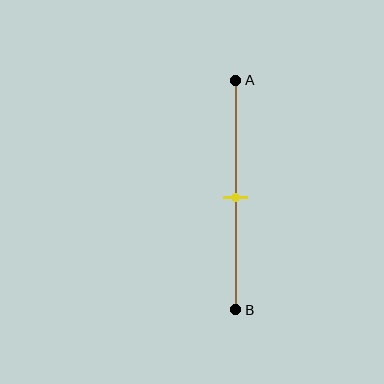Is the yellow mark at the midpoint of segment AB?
Yes, the mark is approximately at the midpoint.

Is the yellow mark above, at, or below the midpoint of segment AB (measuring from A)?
The yellow mark is approximately at the midpoint of segment AB.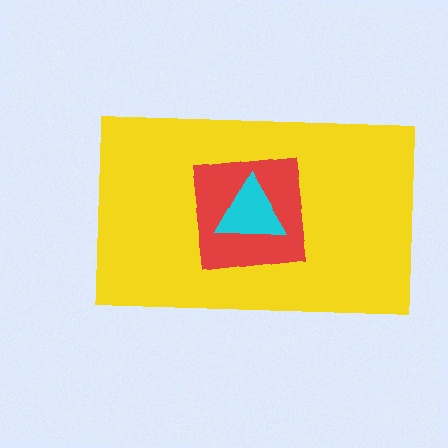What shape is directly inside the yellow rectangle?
The red square.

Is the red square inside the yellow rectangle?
Yes.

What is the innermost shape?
The cyan triangle.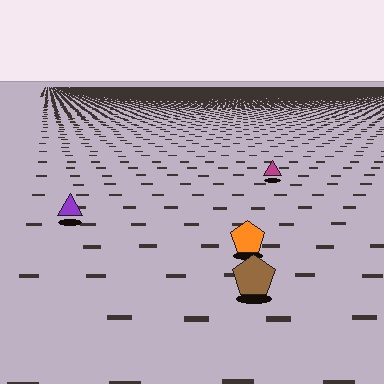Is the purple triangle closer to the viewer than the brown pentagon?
No. The brown pentagon is closer — you can tell from the texture gradient: the ground texture is coarser near it.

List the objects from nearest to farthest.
From nearest to farthest: the brown pentagon, the orange pentagon, the purple triangle, the magenta triangle.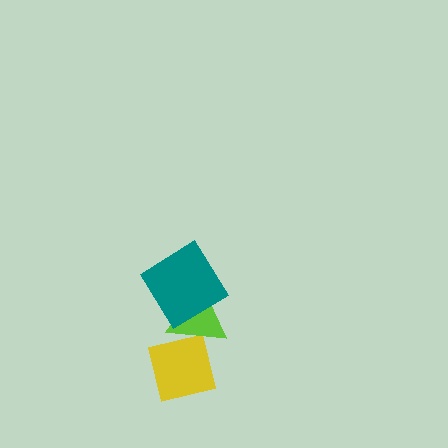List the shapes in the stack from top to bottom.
From top to bottom: the teal diamond, the lime triangle, the yellow square.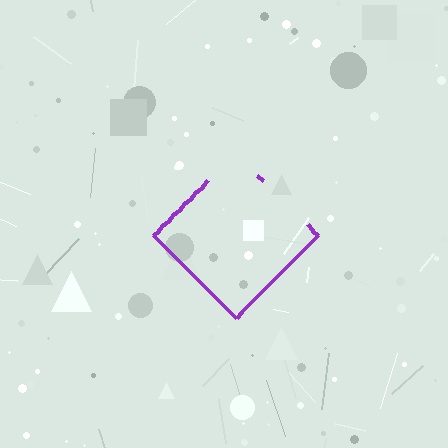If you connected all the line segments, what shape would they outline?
They would outline a diamond.